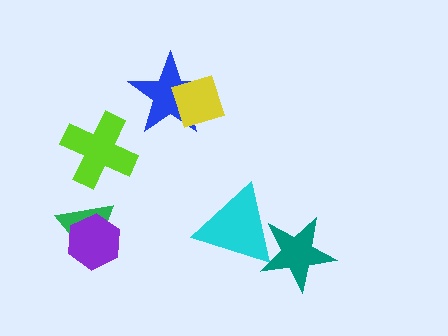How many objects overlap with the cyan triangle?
1 object overlaps with the cyan triangle.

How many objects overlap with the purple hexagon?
1 object overlaps with the purple hexagon.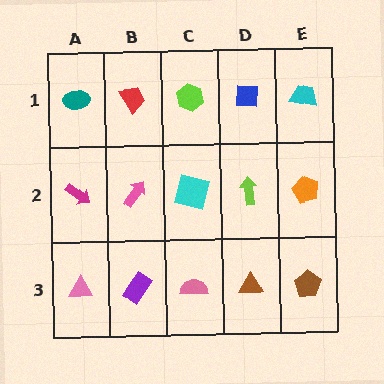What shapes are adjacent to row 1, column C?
A cyan square (row 2, column C), a red trapezoid (row 1, column B), a blue square (row 1, column D).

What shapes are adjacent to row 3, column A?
A magenta arrow (row 2, column A), a purple rectangle (row 3, column B).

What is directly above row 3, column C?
A cyan square.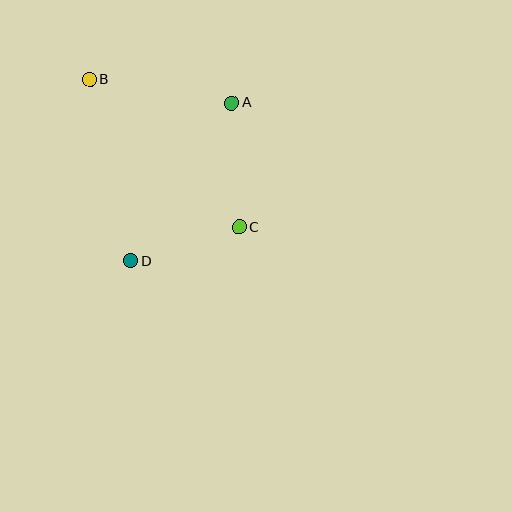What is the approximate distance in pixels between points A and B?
The distance between A and B is approximately 144 pixels.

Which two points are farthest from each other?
Points B and C are farthest from each other.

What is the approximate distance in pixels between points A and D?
The distance between A and D is approximately 188 pixels.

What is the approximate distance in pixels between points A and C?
The distance between A and C is approximately 125 pixels.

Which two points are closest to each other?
Points C and D are closest to each other.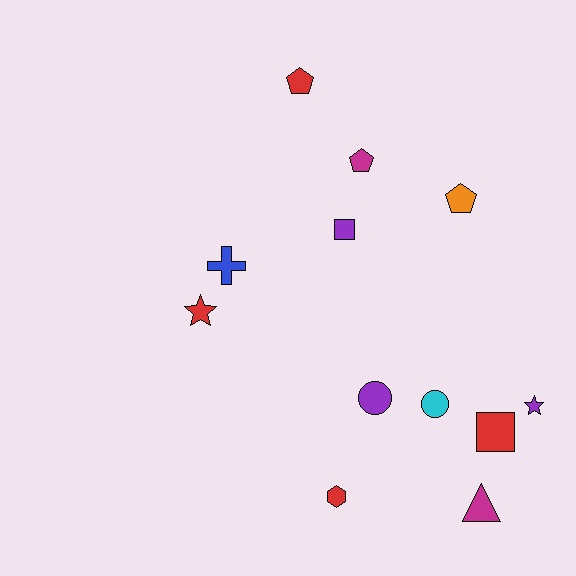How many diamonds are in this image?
There are no diamonds.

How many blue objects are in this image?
There is 1 blue object.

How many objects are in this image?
There are 12 objects.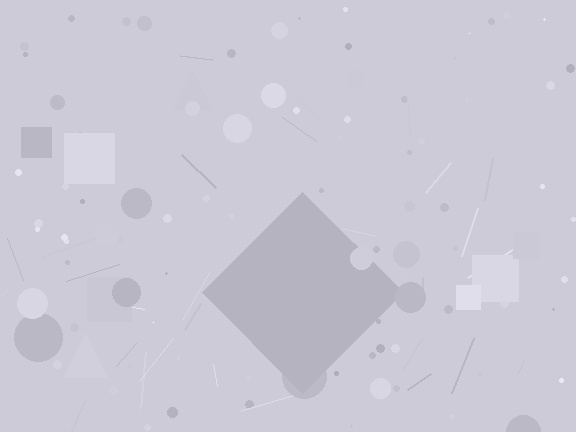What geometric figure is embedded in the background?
A diamond is embedded in the background.